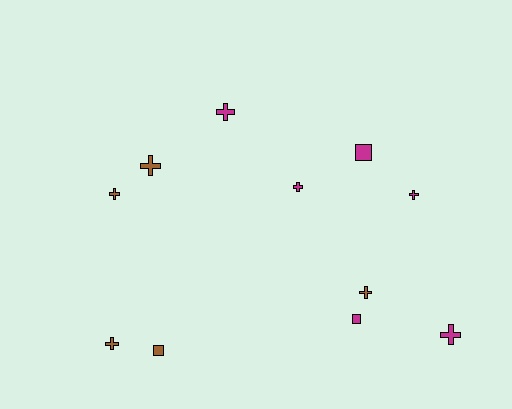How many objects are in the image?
There are 11 objects.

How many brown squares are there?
There is 1 brown square.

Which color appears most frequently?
Magenta, with 6 objects.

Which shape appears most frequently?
Cross, with 8 objects.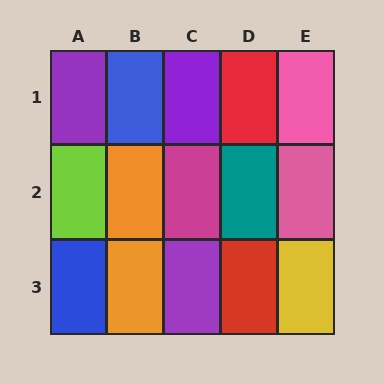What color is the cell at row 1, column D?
Red.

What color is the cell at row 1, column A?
Purple.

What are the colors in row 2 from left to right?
Lime, orange, magenta, teal, pink.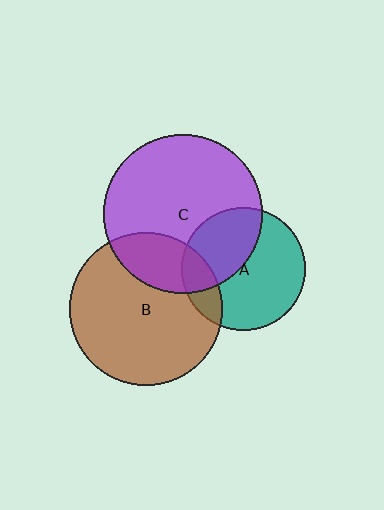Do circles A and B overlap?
Yes.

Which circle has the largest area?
Circle C (purple).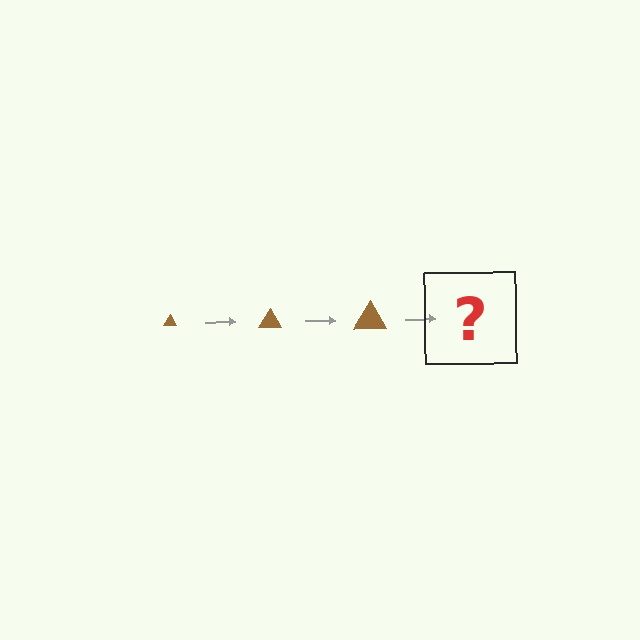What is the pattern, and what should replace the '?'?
The pattern is that the triangle gets progressively larger each step. The '?' should be a brown triangle, larger than the previous one.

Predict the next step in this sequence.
The next step is a brown triangle, larger than the previous one.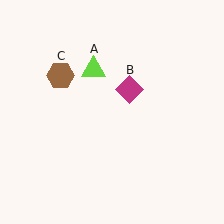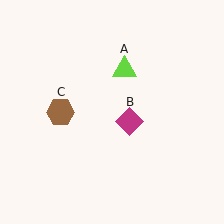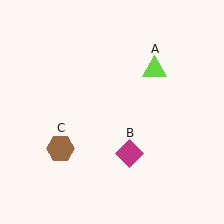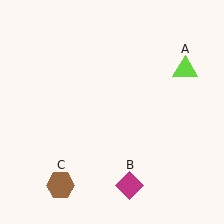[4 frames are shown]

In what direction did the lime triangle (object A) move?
The lime triangle (object A) moved right.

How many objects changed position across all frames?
3 objects changed position: lime triangle (object A), magenta diamond (object B), brown hexagon (object C).